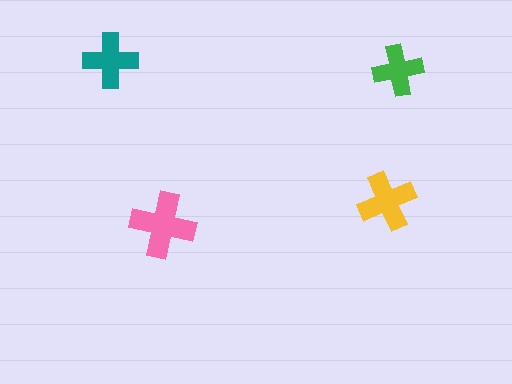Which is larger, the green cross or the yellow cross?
The yellow one.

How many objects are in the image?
There are 4 objects in the image.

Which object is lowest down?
The pink cross is bottommost.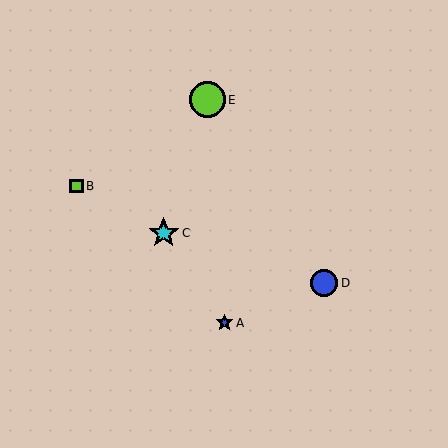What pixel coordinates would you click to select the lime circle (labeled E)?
Click at (207, 100) to select the lime circle E.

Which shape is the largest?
The lime circle (labeled E) is the largest.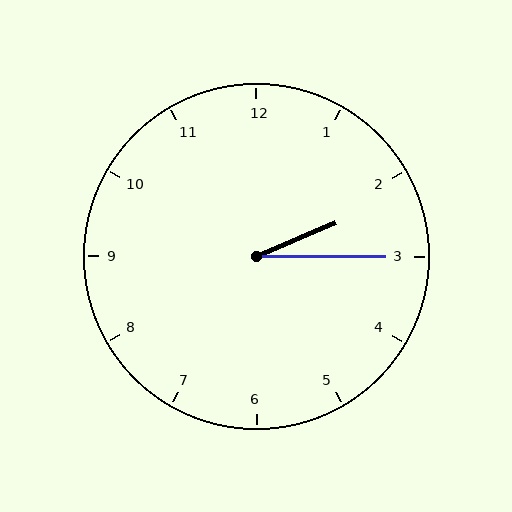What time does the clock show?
2:15.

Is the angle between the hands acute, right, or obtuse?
It is acute.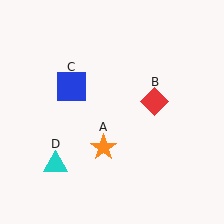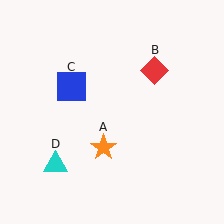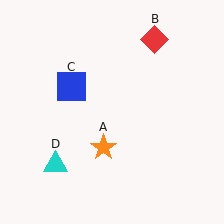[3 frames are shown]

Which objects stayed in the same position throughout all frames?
Orange star (object A) and blue square (object C) and cyan triangle (object D) remained stationary.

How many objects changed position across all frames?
1 object changed position: red diamond (object B).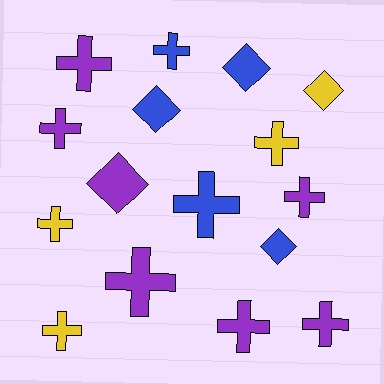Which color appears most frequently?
Purple, with 7 objects.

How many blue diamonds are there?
There are 3 blue diamonds.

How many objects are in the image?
There are 16 objects.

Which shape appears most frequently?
Cross, with 11 objects.